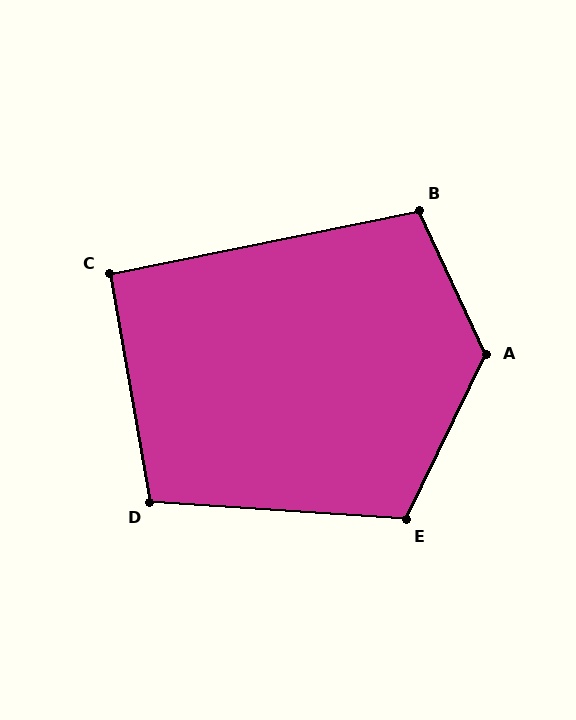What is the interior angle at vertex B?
Approximately 104 degrees (obtuse).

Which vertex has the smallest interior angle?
C, at approximately 92 degrees.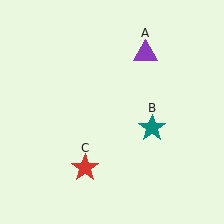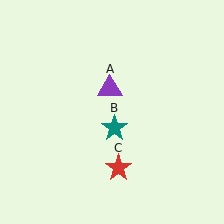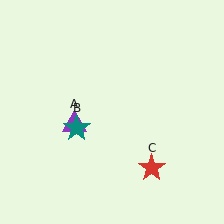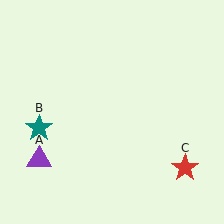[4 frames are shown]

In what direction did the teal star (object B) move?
The teal star (object B) moved left.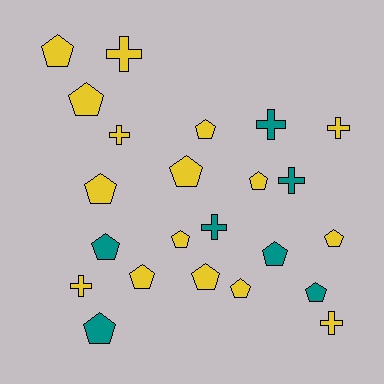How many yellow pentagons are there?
There are 11 yellow pentagons.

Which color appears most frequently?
Yellow, with 16 objects.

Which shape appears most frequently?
Pentagon, with 15 objects.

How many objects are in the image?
There are 23 objects.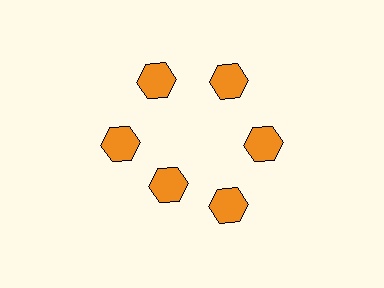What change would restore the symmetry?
The symmetry would be restored by moving it outward, back onto the ring so that all 6 hexagons sit at equal angles and equal distance from the center.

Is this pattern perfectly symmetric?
No. The 6 orange hexagons are arranged in a ring, but one element near the 7 o'clock position is pulled inward toward the center, breaking the 6-fold rotational symmetry.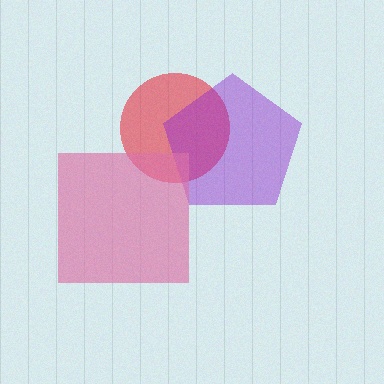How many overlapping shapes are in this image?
There are 3 overlapping shapes in the image.